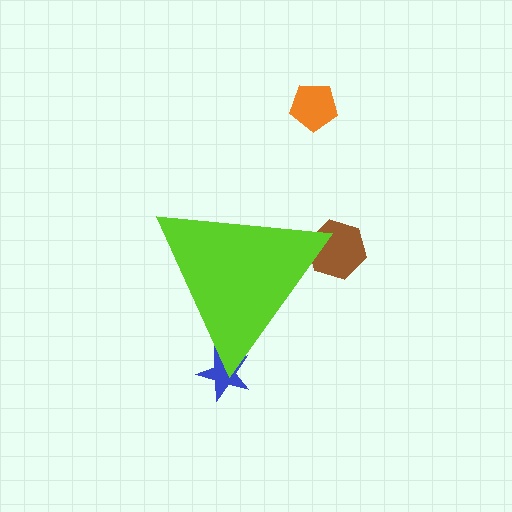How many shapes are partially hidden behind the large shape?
2 shapes are partially hidden.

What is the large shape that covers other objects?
A lime triangle.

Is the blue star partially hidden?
Yes, the blue star is partially hidden behind the lime triangle.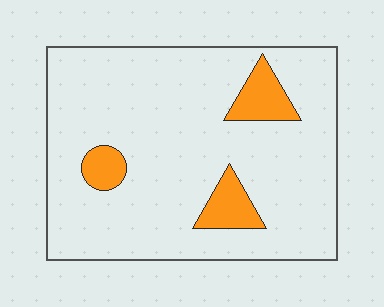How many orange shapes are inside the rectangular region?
3.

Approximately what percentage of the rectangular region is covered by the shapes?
Approximately 10%.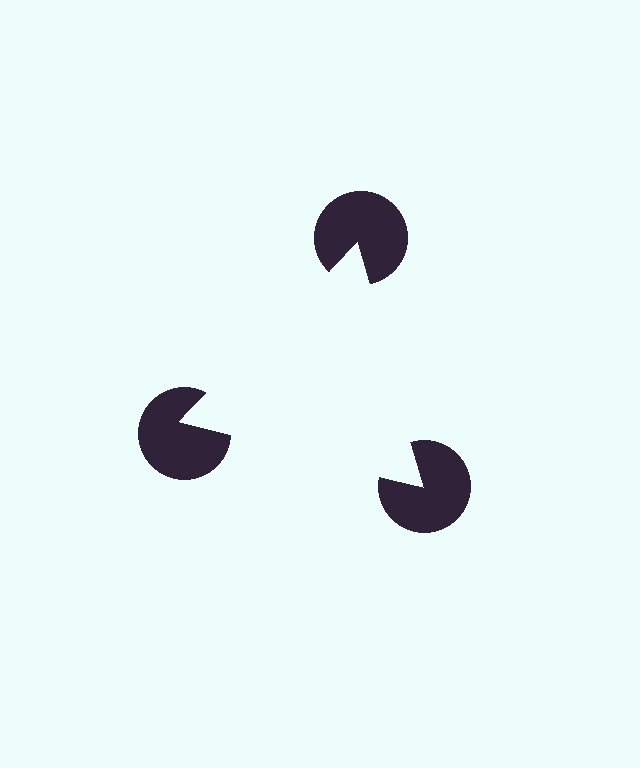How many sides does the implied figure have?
3 sides.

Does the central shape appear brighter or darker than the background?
It typically appears slightly brighter than the background, even though no actual brightness change is drawn.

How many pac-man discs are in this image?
There are 3 — one at each vertex of the illusory triangle.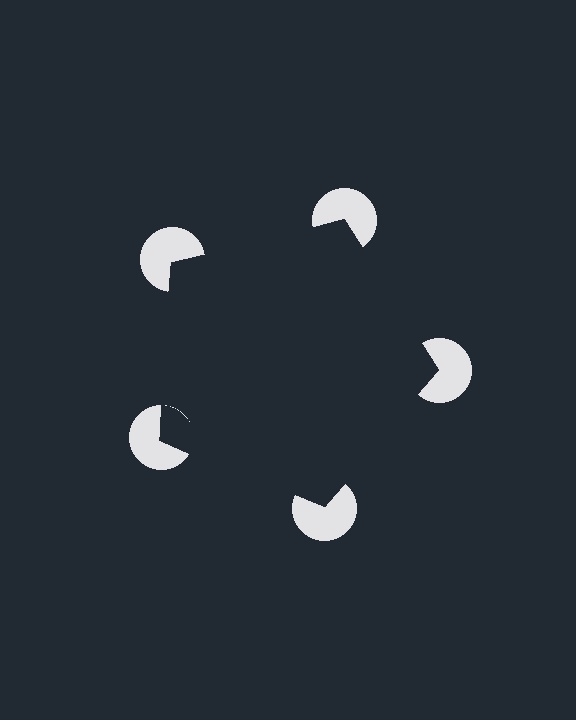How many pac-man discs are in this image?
There are 5 — one at each vertex of the illusory pentagon.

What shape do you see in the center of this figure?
An illusory pentagon — its edges are inferred from the aligned wedge cuts in the pac-man discs, not physically drawn.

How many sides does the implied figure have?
5 sides.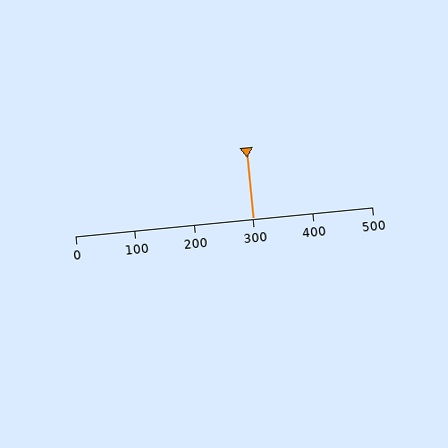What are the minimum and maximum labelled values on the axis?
The axis runs from 0 to 500.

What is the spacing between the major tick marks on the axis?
The major ticks are spaced 100 apart.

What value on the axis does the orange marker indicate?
The marker indicates approximately 300.